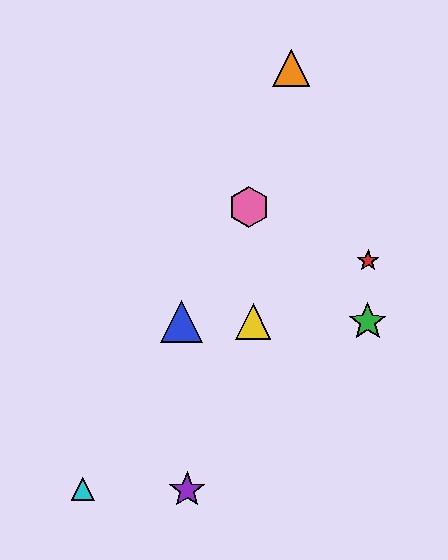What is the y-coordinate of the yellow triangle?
The yellow triangle is at y≈322.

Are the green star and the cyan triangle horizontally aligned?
No, the green star is at y≈322 and the cyan triangle is at y≈489.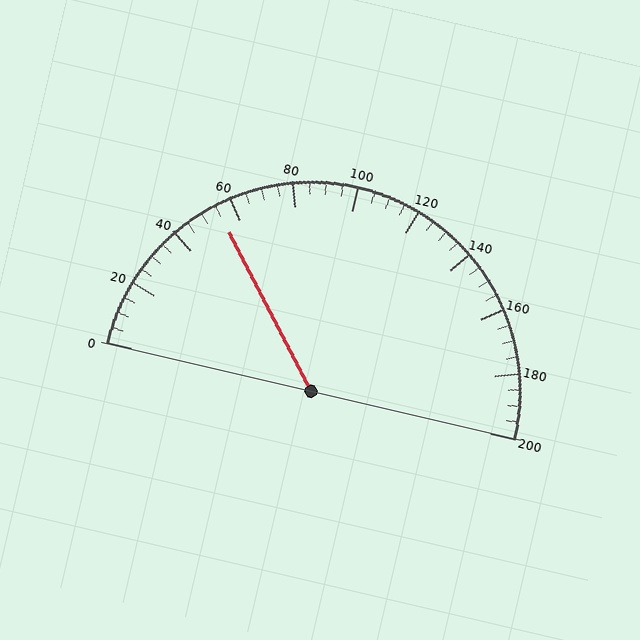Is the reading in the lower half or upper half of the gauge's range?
The reading is in the lower half of the range (0 to 200).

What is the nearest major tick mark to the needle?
The nearest major tick mark is 60.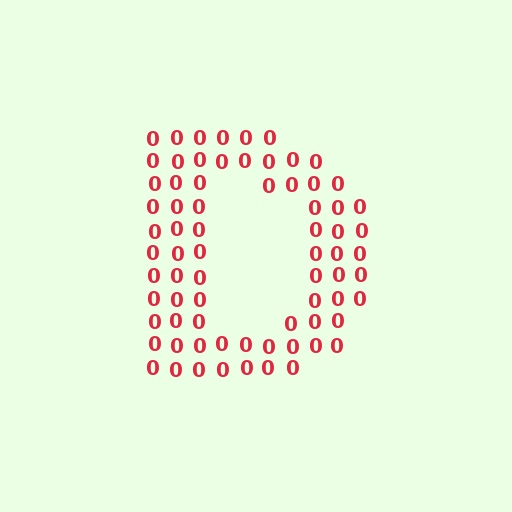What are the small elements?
The small elements are digit 0's.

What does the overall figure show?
The overall figure shows the letter D.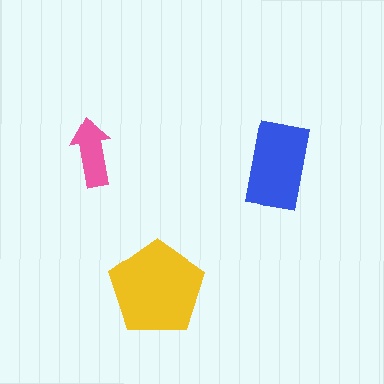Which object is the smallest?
The pink arrow.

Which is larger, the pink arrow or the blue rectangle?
The blue rectangle.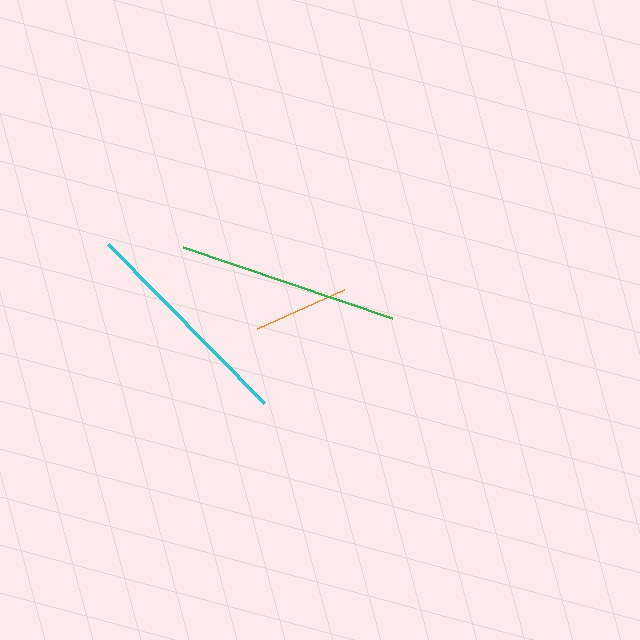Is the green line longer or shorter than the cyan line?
The cyan line is longer than the green line.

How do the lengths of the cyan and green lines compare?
The cyan and green lines are approximately the same length.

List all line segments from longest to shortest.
From longest to shortest: cyan, green, orange.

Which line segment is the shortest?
The orange line is the shortest at approximately 96 pixels.